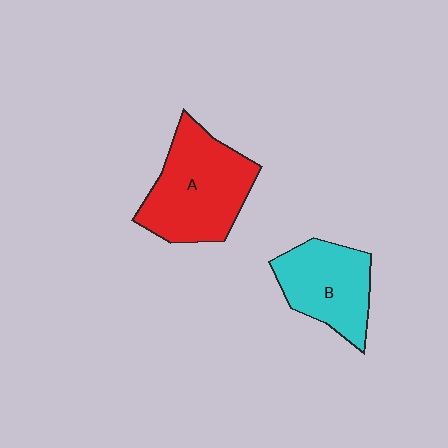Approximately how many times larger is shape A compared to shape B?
Approximately 1.3 times.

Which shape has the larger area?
Shape A (red).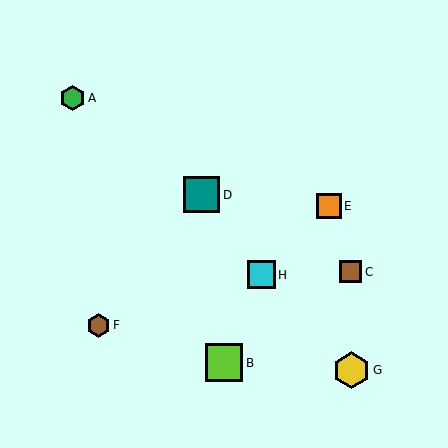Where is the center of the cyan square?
The center of the cyan square is at (261, 275).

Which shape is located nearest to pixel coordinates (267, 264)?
The cyan square (labeled H) at (261, 275) is nearest to that location.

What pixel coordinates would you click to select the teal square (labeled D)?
Click at (202, 195) to select the teal square D.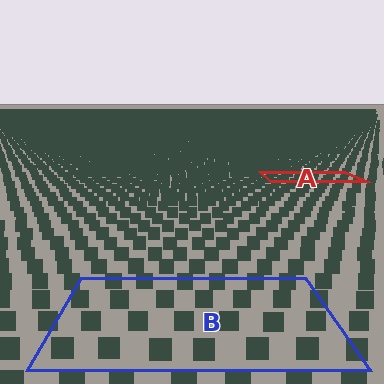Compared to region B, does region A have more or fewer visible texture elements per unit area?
Region A has more texture elements per unit area — they are packed more densely because it is farther away.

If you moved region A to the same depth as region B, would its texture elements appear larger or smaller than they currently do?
They would appear larger. At a closer depth, the same texture elements are projected at a bigger on-screen size.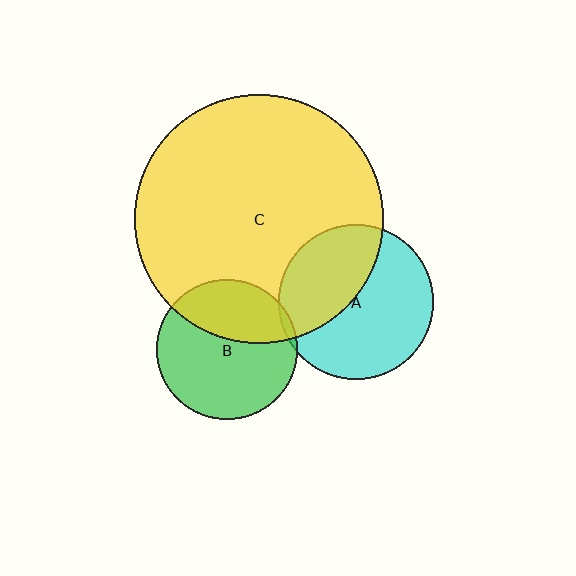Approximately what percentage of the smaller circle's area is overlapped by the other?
Approximately 5%.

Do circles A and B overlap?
Yes.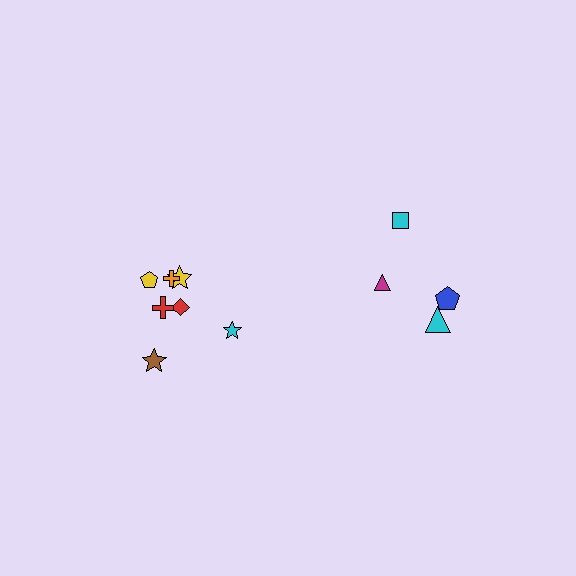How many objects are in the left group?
There are 7 objects.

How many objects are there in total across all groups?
There are 11 objects.